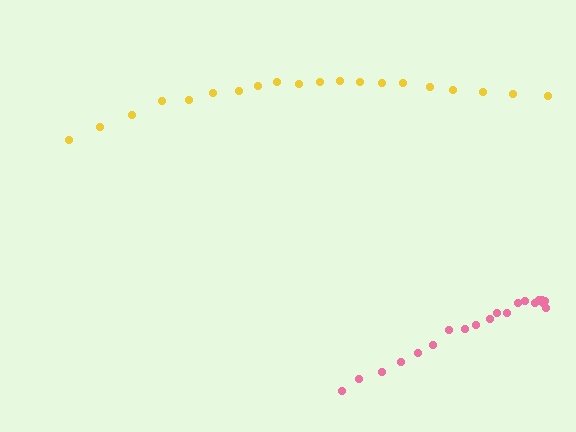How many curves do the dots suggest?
There are 2 distinct paths.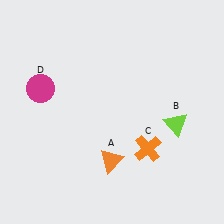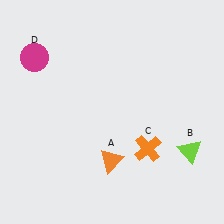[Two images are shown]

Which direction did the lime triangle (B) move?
The lime triangle (B) moved down.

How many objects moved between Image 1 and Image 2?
2 objects moved between the two images.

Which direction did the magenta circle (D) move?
The magenta circle (D) moved up.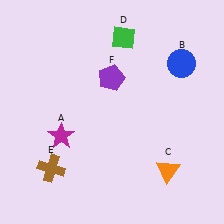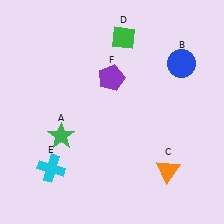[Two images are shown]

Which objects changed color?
A changed from magenta to green. E changed from brown to cyan.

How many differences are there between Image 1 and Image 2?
There are 2 differences between the two images.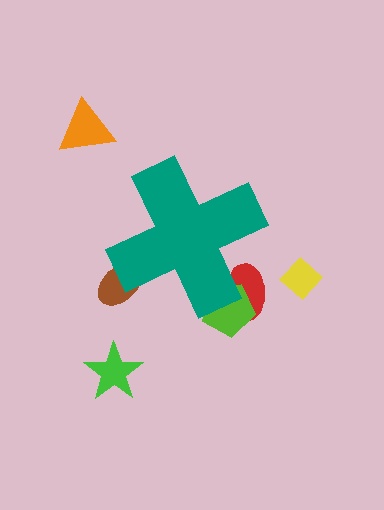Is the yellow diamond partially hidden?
No, the yellow diamond is fully visible.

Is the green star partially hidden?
No, the green star is fully visible.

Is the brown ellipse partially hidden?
Yes, the brown ellipse is partially hidden behind the teal cross.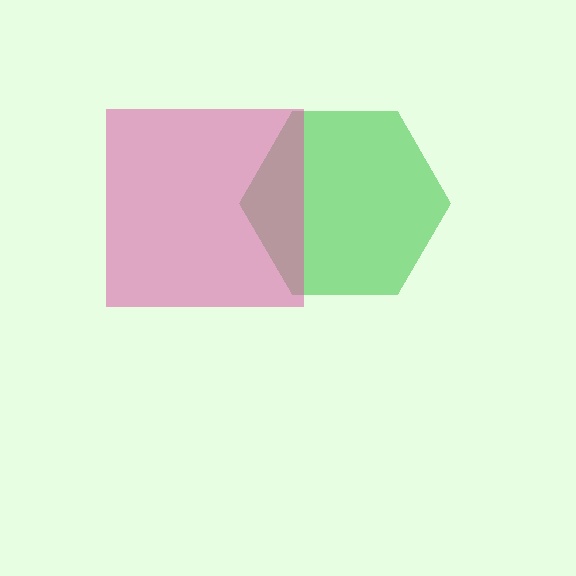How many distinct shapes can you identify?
There are 2 distinct shapes: a green hexagon, a pink square.